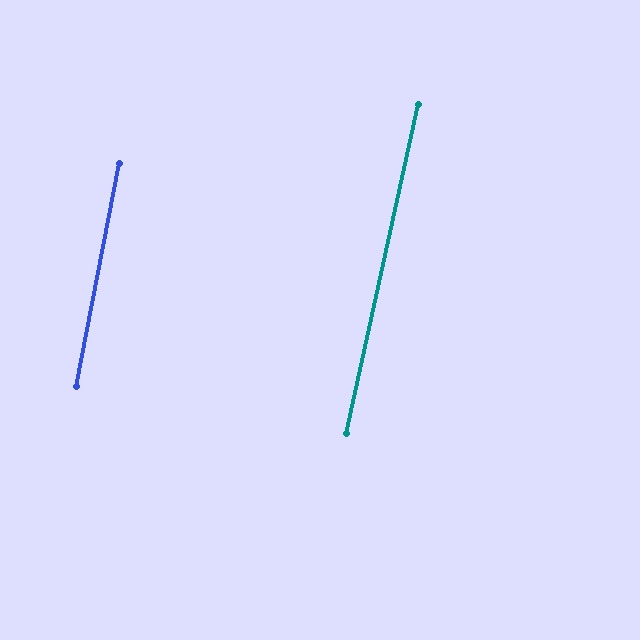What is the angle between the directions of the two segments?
Approximately 1 degree.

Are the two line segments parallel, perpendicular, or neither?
Parallel — their directions differ by only 1.4°.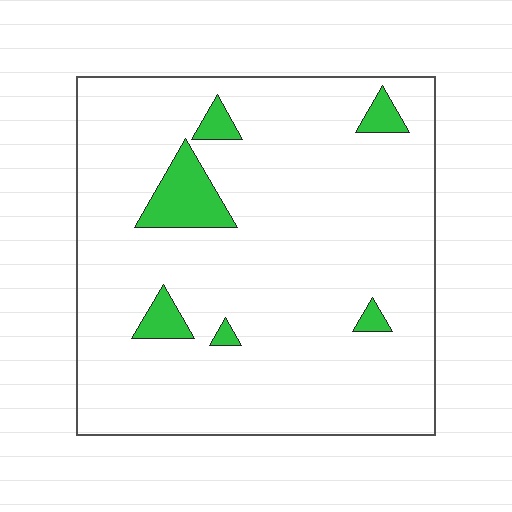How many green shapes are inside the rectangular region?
6.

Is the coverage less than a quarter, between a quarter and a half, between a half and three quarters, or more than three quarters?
Less than a quarter.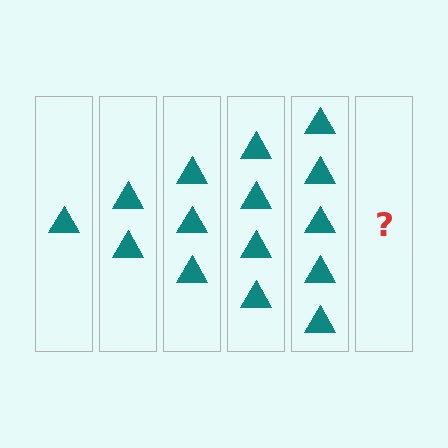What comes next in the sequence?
The next element should be 6 triangles.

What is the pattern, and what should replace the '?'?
The pattern is that each step adds one more triangle. The '?' should be 6 triangles.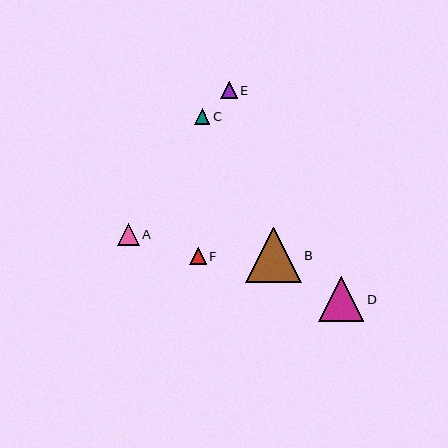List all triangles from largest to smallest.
From largest to smallest: B, D, A, F, E, C.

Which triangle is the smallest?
Triangle C is the smallest with a size of approximately 15 pixels.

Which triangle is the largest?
Triangle B is the largest with a size of approximately 55 pixels.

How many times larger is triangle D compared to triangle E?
Triangle D is approximately 2.8 times the size of triangle E.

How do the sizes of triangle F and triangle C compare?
Triangle F and triangle C are approximately the same size.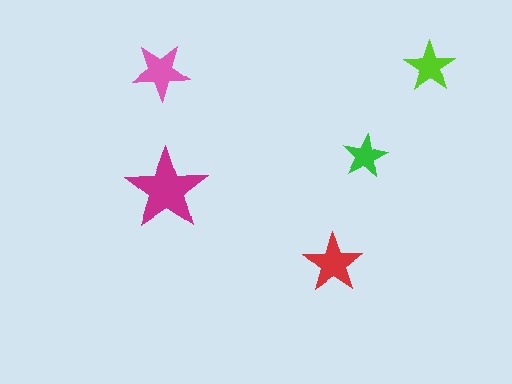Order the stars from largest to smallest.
the magenta one, the red one, the pink one, the lime one, the green one.